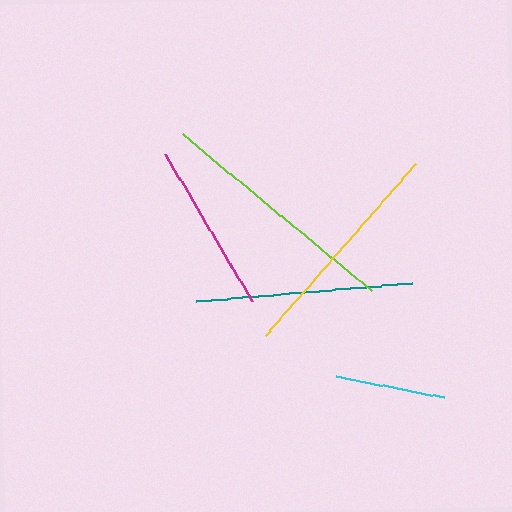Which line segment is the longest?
The lime line is the longest at approximately 246 pixels.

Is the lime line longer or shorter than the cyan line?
The lime line is longer than the cyan line.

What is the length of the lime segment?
The lime segment is approximately 246 pixels long.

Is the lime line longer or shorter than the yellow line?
The lime line is longer than the yellow line.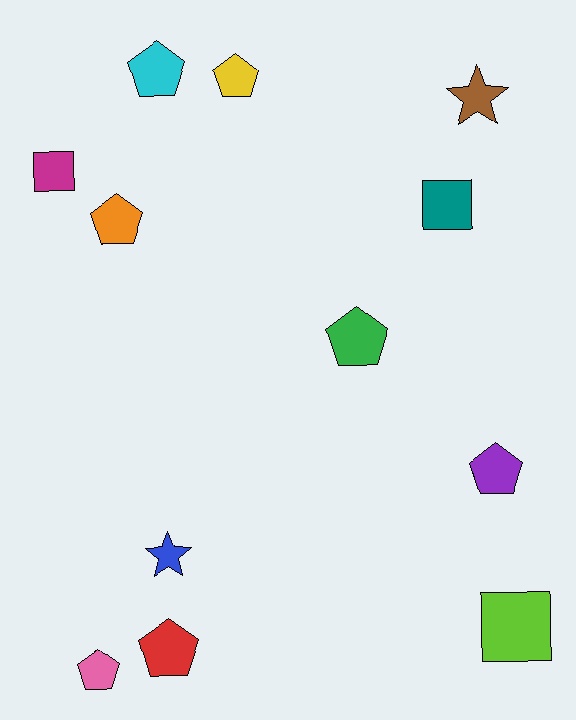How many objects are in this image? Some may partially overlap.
There are 12 objects.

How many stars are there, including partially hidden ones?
There are 2 stars.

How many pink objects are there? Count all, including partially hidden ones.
There is 1 pink object.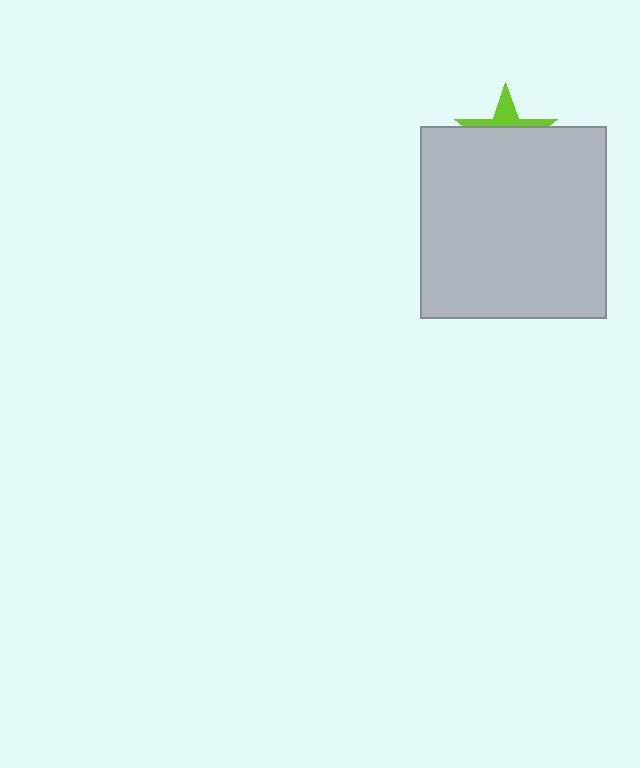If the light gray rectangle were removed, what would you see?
You would see the complete lime star.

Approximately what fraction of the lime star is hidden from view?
Roughly 69% of the lime star is hidden behind the light gray rectangle.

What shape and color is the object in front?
The object in front is a light gray rectangle.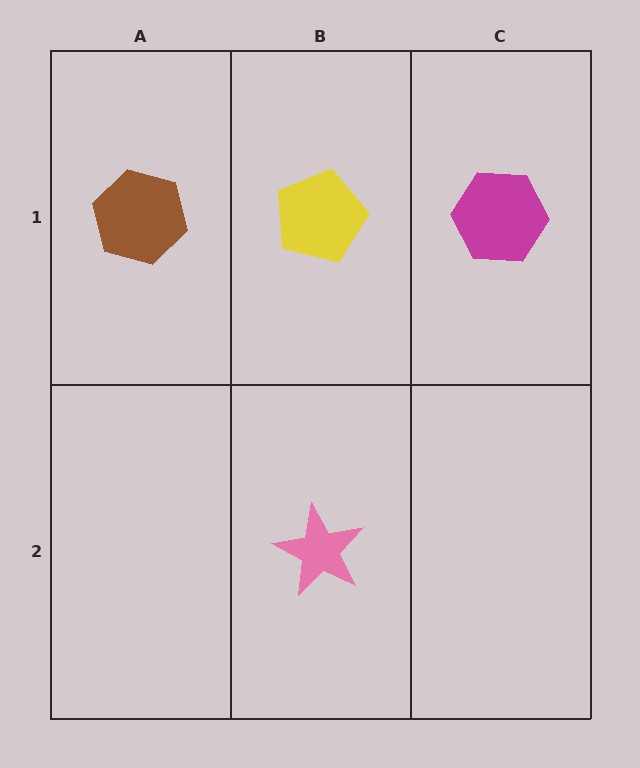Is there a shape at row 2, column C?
No, that cell is empty.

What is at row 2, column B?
A pink star.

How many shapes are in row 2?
1 shape.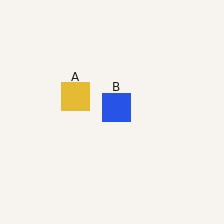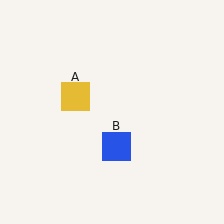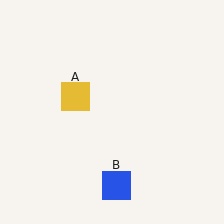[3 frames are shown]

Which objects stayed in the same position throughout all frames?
Yellow square (object A) remained stationary.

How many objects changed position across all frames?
1 object changed position: blue square (object B).